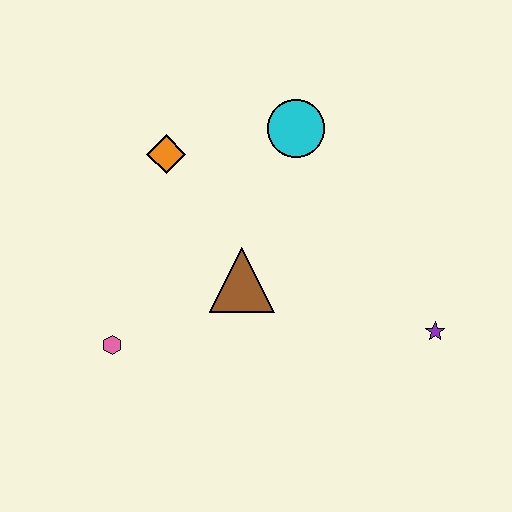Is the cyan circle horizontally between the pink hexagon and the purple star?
Yes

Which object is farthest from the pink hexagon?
The purple star is farthest from the pink hexagon.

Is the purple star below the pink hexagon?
No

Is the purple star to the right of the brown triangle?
Yes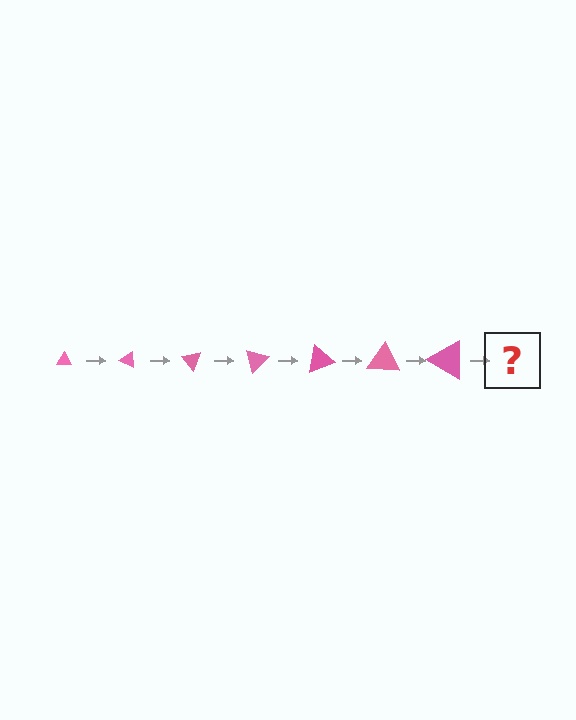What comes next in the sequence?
The next element should be a triangle, larger than the previous one and rotated 175 degrees from the start.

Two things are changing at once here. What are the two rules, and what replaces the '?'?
The two rules are that the triangle grows larger each step and it rotates 25 degrees each step. The '?' should be a triangle, larger than the previous one and rotated 175 degrees from the start.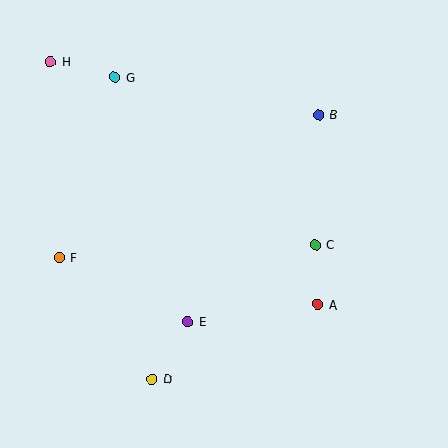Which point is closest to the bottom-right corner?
Point A is closest to the bottom-right corner.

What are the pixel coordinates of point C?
Point C is at (315, 245).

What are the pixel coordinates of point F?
Point F is at (59, 257).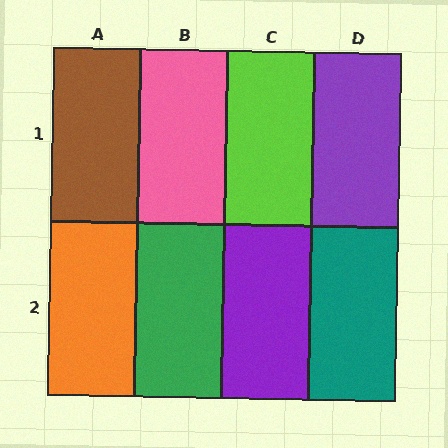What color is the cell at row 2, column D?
Teal.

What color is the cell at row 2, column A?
Orange.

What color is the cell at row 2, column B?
Green.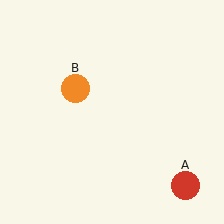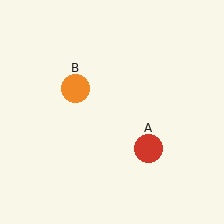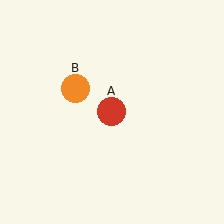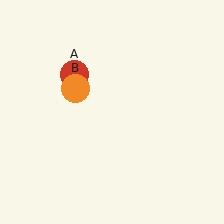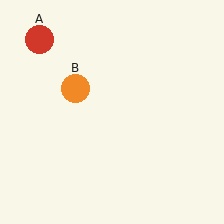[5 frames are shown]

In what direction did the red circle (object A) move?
The red circle (object A) moved up and to the left.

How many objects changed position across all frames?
1 object changed position: red circle (object A).